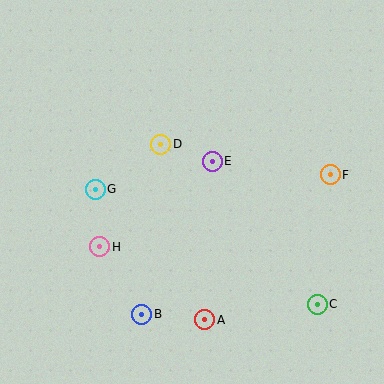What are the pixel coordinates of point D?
Point D is at (161, 144).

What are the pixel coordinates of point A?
Point A is at (205, 320).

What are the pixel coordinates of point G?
Point G is at (95, 189).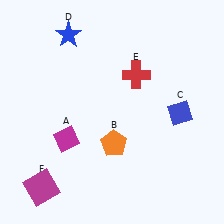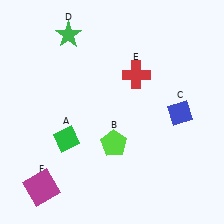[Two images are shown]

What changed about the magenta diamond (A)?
In Image 1, A is magenta. In Image 2, it changed to green.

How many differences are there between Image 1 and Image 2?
There are 3 differences between the two images.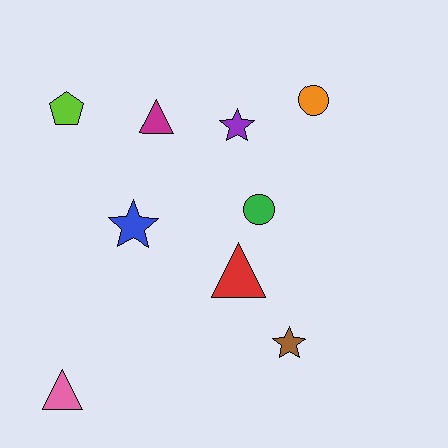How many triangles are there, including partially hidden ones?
There are 3 triangles.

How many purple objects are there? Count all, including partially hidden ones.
There is 1 purple object.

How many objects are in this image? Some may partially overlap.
There are 9 objects.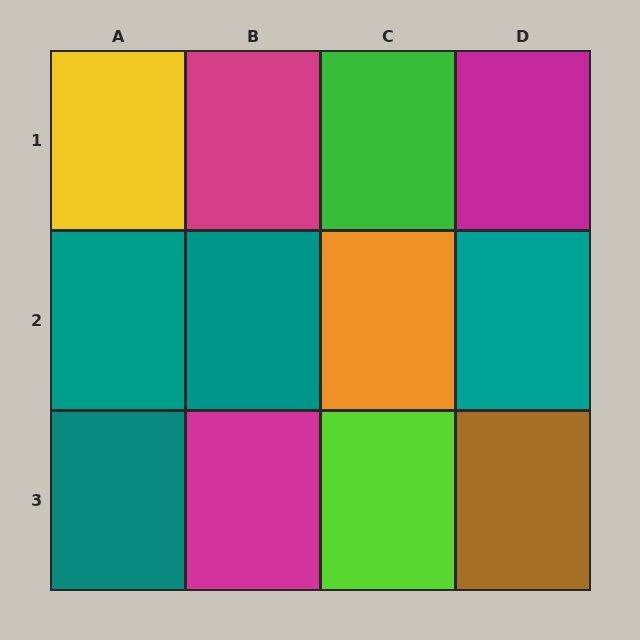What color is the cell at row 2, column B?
Teal.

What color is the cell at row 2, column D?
Teal.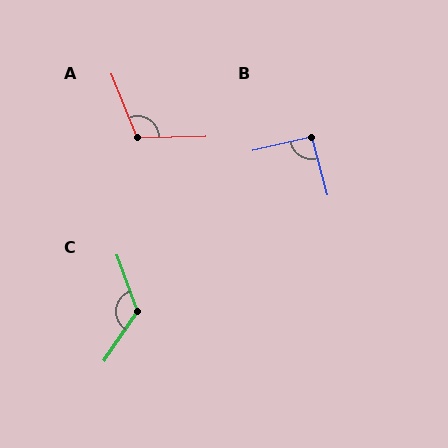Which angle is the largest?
C, at approximately 127 degrees.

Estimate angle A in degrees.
Approximately 110 degrees.